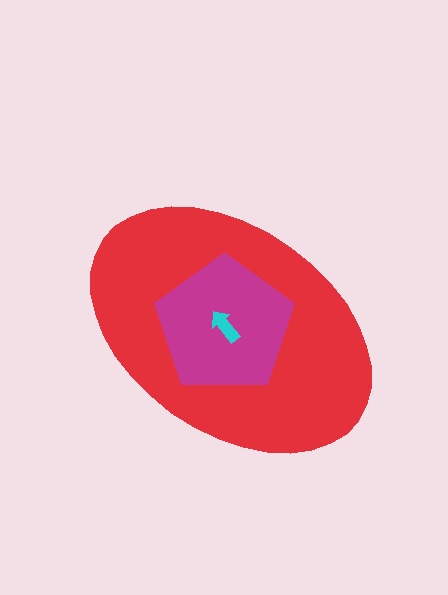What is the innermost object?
The cyan arrow.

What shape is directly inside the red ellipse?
The magenta pentagon.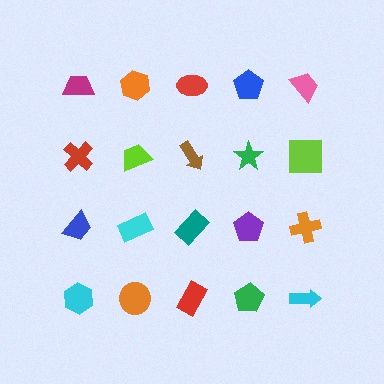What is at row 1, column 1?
A magenta trapezoid.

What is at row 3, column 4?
A purple pentagon.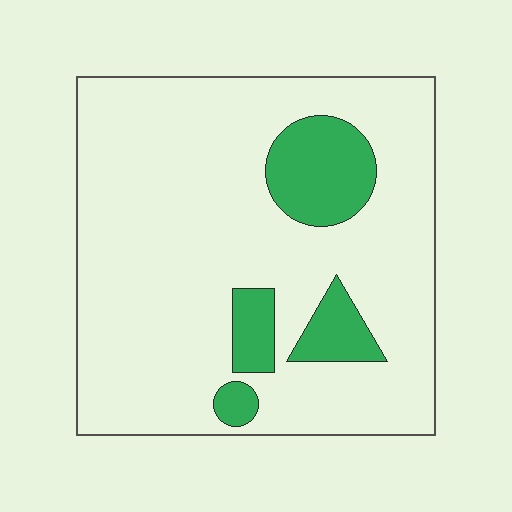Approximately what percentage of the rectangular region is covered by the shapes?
Approximately 15%.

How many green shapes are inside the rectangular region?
4.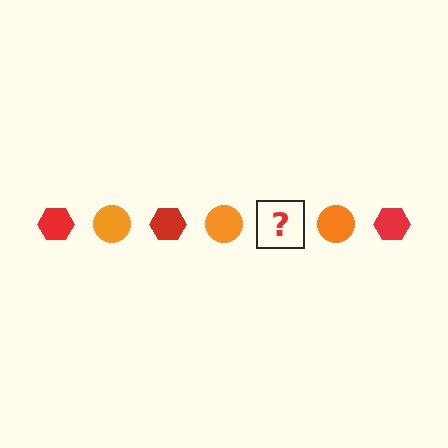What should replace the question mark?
The question mark should be replaced with a red hexagon.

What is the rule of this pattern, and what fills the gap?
The rule is that the pattern alternates between red hexagon and orange circle. The gap should be filled with a red hexagon.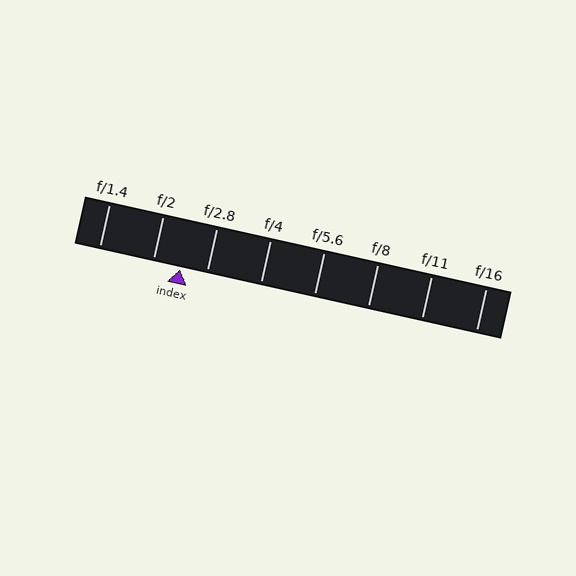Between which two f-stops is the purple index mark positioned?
The index mark is between f/2 and f/2.8.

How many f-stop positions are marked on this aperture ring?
There are 8 f-stop positions marked.